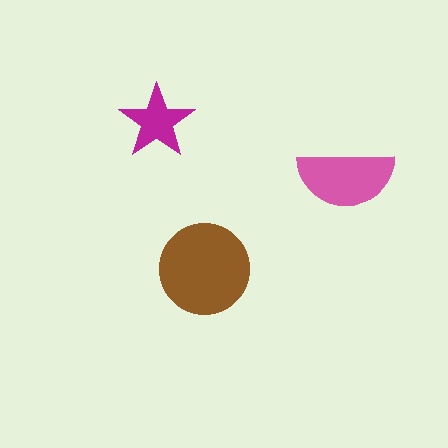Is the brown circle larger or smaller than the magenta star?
Larger.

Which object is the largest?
The brown circle.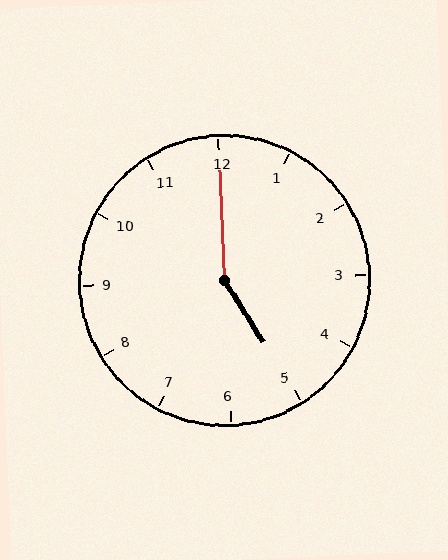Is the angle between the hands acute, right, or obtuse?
It is obtuse.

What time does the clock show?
5:00.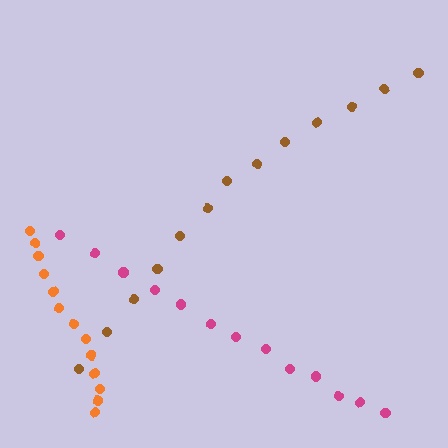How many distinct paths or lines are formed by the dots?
There are 3 distinct paths.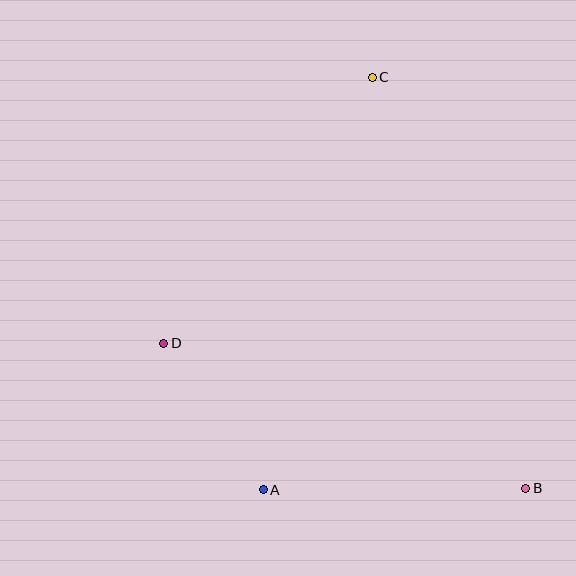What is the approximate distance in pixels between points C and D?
The distance between C and D is approximately 338 pixels.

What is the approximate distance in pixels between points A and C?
The distance between A and C is approximately 426 pixels.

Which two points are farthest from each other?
Points B and C are farthest from each other.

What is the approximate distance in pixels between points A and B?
The distance between A and B is approximately 262 pixels.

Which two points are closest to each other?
Points A and D are closest to each other.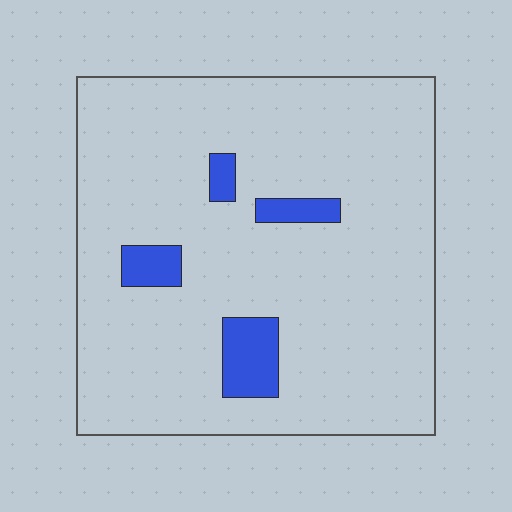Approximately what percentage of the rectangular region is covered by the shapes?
Approximately 10%.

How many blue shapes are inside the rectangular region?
4.